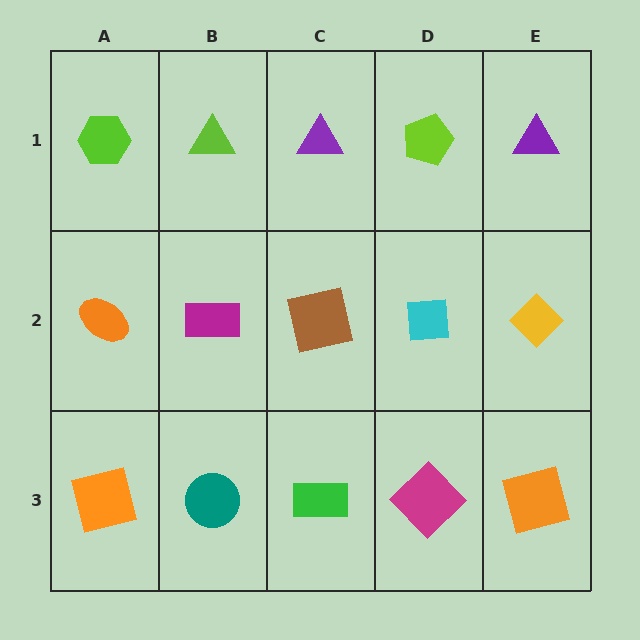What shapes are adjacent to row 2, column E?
A purple triangle (row 1, column E), an orange square (row 3, column E), a cyan square (row 2, column D).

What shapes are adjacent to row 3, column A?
An orange ellipse (row 2, column A), a teal circle (row 3, column B).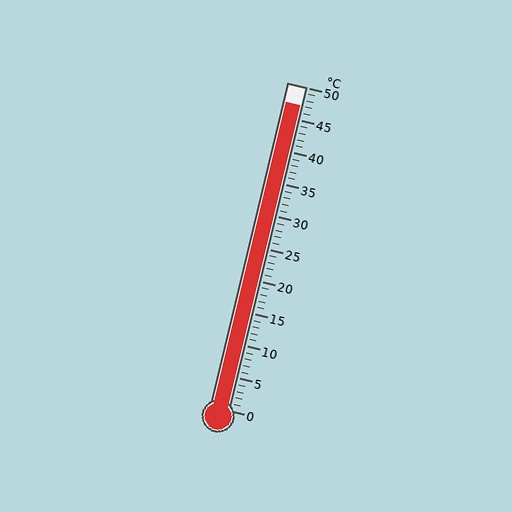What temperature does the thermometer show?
The thermometer shows approximately 47°C.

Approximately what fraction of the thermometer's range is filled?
The thermometer is filled to approximately 95% of its range.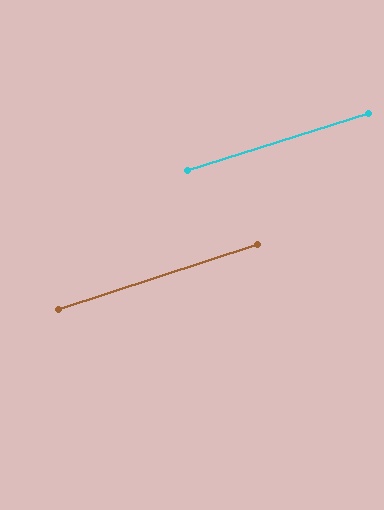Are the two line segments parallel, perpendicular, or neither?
Parallel — their directions differ by only 0.4°.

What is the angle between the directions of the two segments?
Approximately 0 degrees.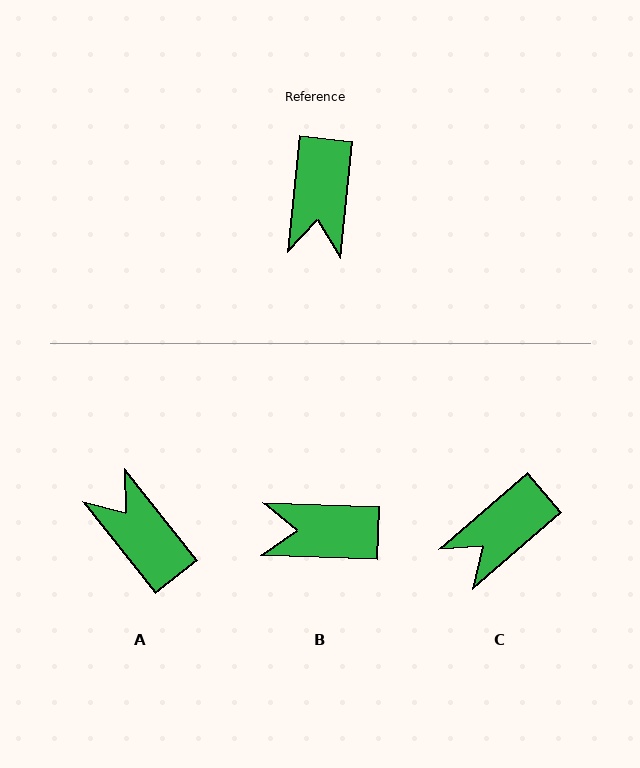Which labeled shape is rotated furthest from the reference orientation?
A, about 136 degrees away.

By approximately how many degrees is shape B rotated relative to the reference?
Approximately 86 degrees clockwise.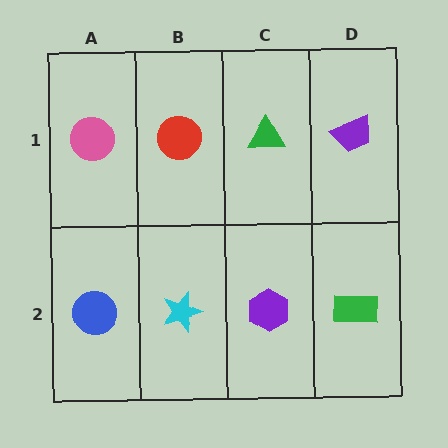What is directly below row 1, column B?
A cyan star.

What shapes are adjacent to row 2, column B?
A red circle (row 1, column B), a blue circle (row 2, column A), a purple hexagon (row 2, column C).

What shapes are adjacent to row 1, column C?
A purple hexagon (row 2, column C), a red circle (row 1, column B), a purple trapezoid (row 1, column D).